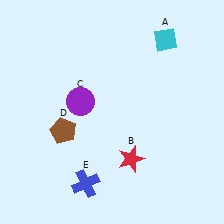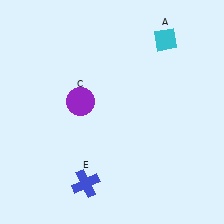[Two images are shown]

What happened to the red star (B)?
The red star (B) was removed in Image 2. It was in the bottom-right area of Image 1.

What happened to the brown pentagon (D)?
The brown pentagon (D) was removed in Image 2. It was in the bottom-left area of Image 1.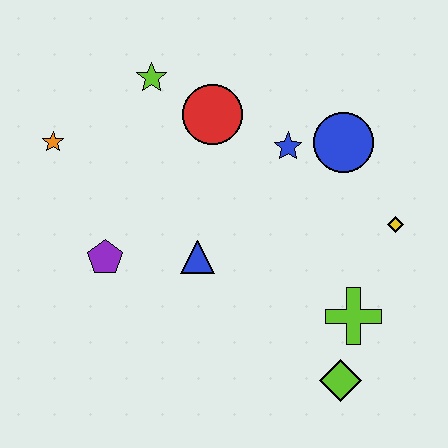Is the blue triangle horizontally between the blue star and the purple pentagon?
Yes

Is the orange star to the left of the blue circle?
Yes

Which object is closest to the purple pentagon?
The blue triangle is closest to the purple pentagon.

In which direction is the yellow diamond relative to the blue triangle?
The yellow diamond is to the right of the blue triangle.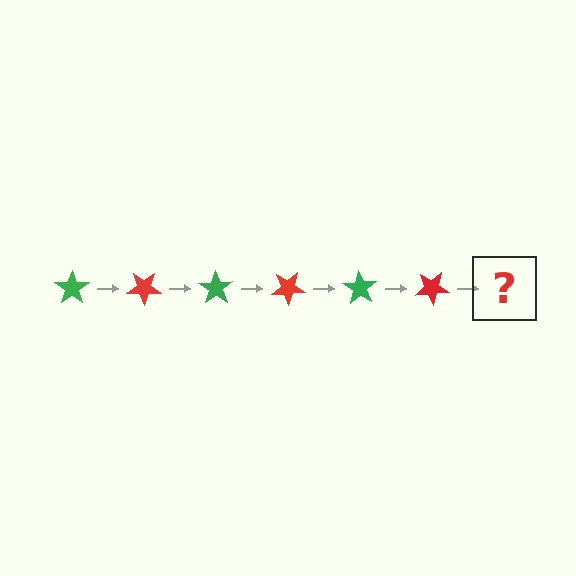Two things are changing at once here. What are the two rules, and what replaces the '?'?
The two rules are that it rotates 35 degrees each step and the color cycles through green and red. The '?' should be a green star, rotated 210 degrees from the start.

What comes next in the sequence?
The next element should be a green star, rotated 210 degrees from the start.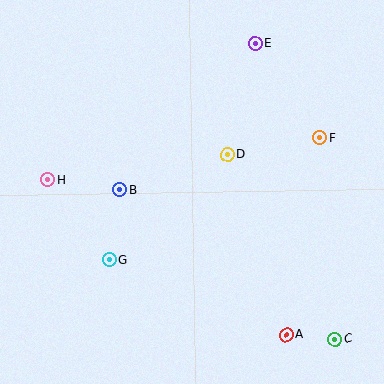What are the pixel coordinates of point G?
Point G is at (109, 260).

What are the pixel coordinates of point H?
Point H is at (48, 180).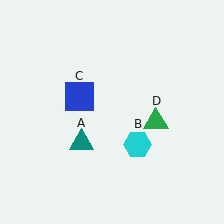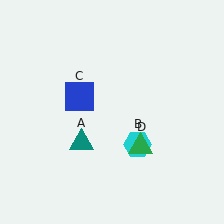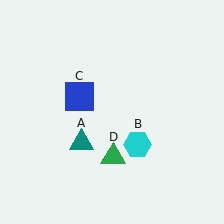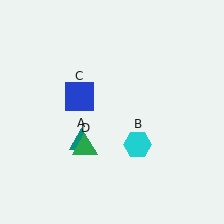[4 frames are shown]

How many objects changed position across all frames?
1 object changed position: green triangle (object D).